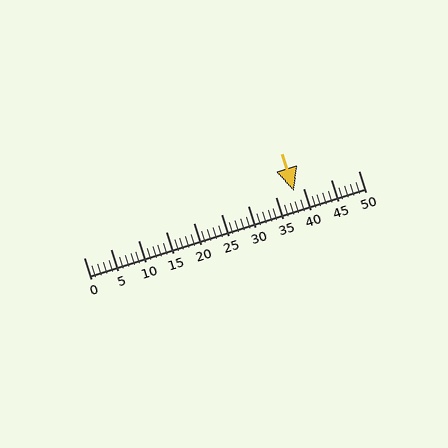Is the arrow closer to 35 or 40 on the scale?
The arrow is closer to 40.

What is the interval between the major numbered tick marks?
The major tick marks are spaced 5 units apart.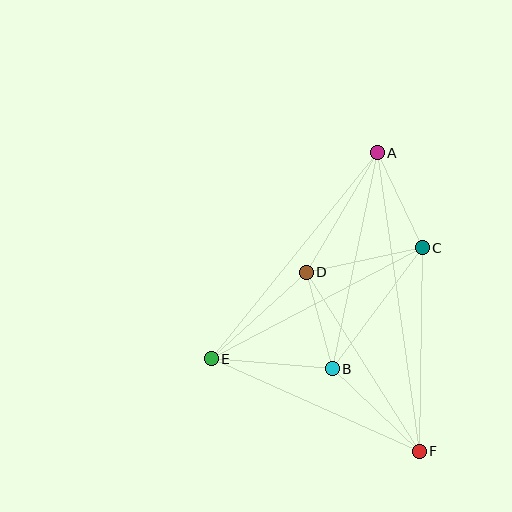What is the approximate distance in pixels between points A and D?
The distance between A and D is approximately 139 pixels.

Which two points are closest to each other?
Points B and D are closest to each other.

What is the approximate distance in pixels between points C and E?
The distance between C and E is approximately 238 pixels.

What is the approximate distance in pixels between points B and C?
The distance between B and C is approximately 151 pixels.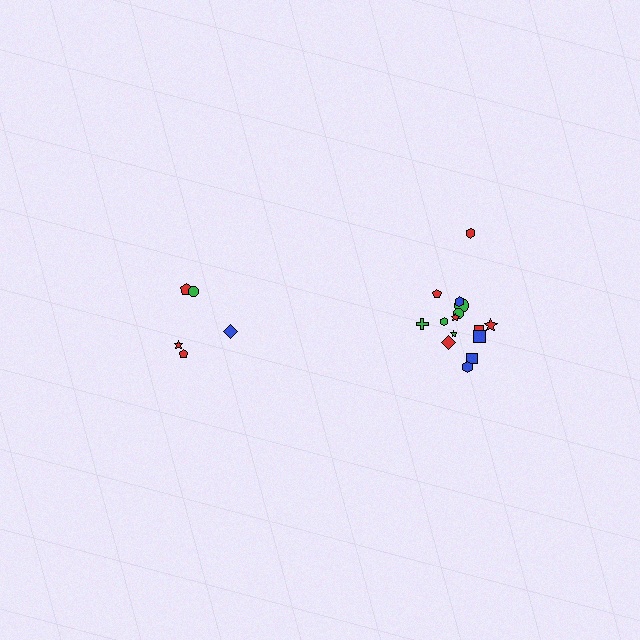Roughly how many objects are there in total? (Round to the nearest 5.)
Roughly 20 objects in total.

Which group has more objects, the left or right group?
The right group.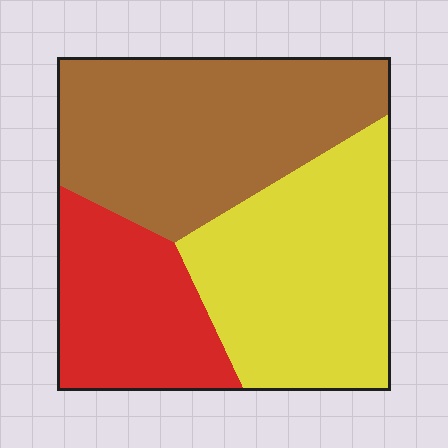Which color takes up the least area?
Red, at roughly 25%.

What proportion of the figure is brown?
Brown covers around 40% of the figure.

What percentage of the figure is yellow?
Yellow covers around 35% of the figure.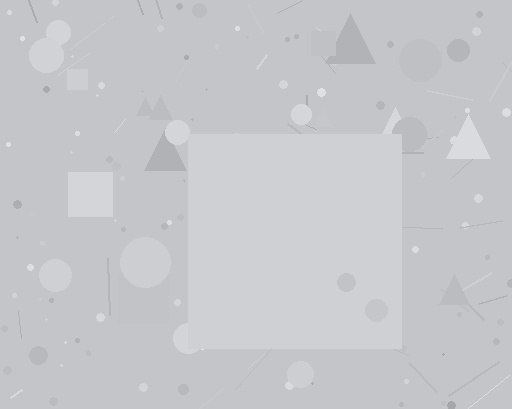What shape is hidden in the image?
A square is hidden in the image.